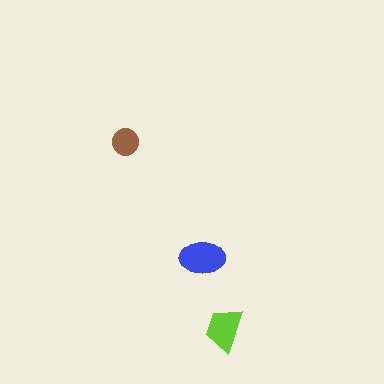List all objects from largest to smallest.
The blue ellipse, the lime trapezoid, the brown circle.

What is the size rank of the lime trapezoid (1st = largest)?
2nd.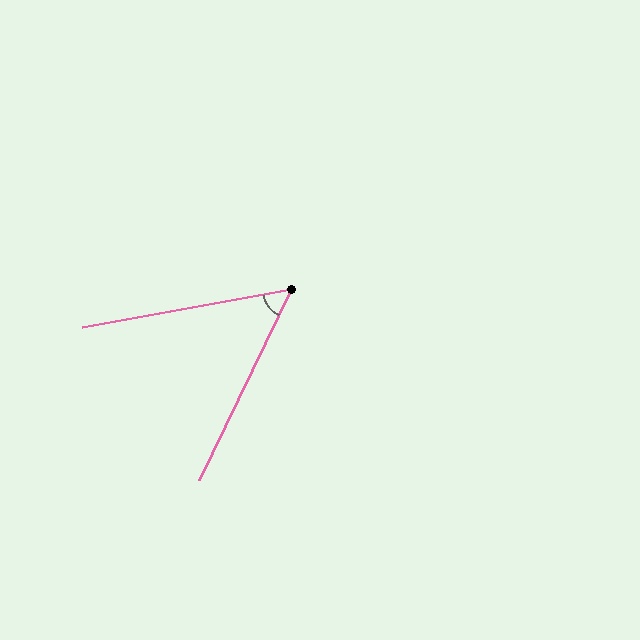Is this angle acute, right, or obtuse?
It is acute.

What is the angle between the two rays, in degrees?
Approximately 54 degrees.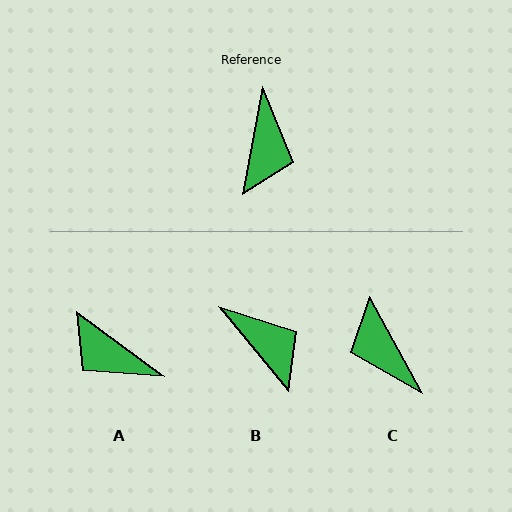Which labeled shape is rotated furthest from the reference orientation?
C, about 141 degrees away.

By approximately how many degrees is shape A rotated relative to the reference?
Approximately 116 degrees clockwise.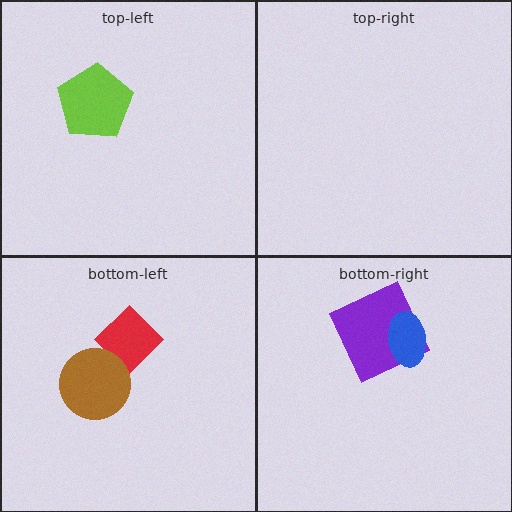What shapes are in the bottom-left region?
The red diamond, the brown circle.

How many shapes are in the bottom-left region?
2.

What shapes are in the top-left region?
The lime pentagon.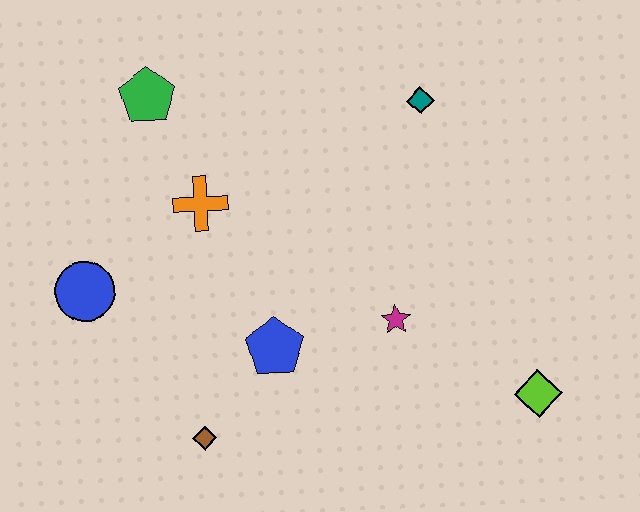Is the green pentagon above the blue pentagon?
Yes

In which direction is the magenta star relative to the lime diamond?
The magenta star is to the left of the lime diamond.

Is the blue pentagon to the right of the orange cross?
Yes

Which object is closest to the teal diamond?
The magenta star is closest to the teal diamond.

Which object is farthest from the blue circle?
The lime diamond is farthest from the blue circle.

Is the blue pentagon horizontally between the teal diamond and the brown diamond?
Yes